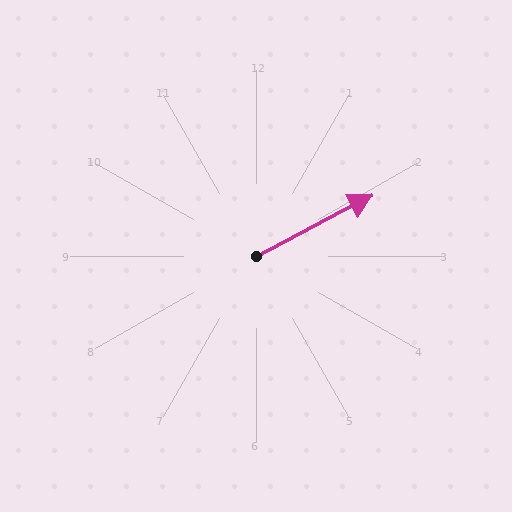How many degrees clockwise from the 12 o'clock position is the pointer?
Approximately 62 degrees.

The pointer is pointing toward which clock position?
Roughly 2 o'clock.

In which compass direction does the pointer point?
Northeast.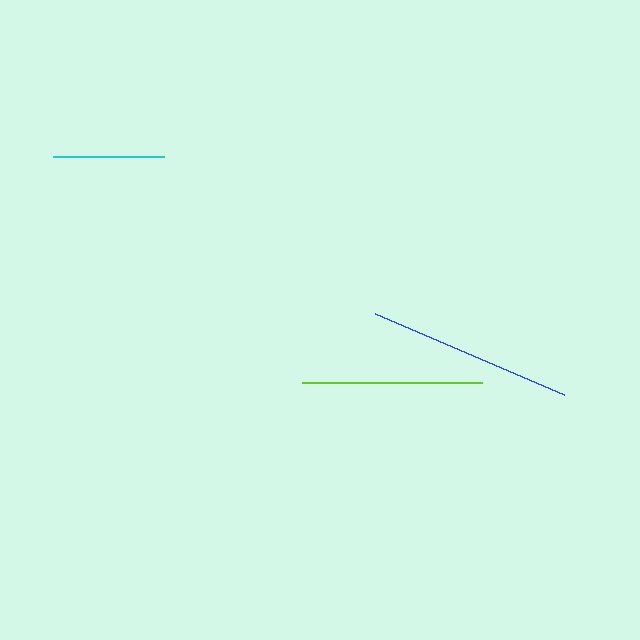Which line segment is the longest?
The blue line is the longest at approximately 206 pixels.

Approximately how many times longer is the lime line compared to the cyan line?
The lime line is approximately 1.6 times the length of the cyan line.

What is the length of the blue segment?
The blue segment is approximately 206 pixels long.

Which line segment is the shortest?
The cyan line is the shortest at approximately 112 pixels.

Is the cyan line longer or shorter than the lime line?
The lime line is longer than the cyan line.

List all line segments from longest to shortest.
From longest to shortest: blue, lime, cyan.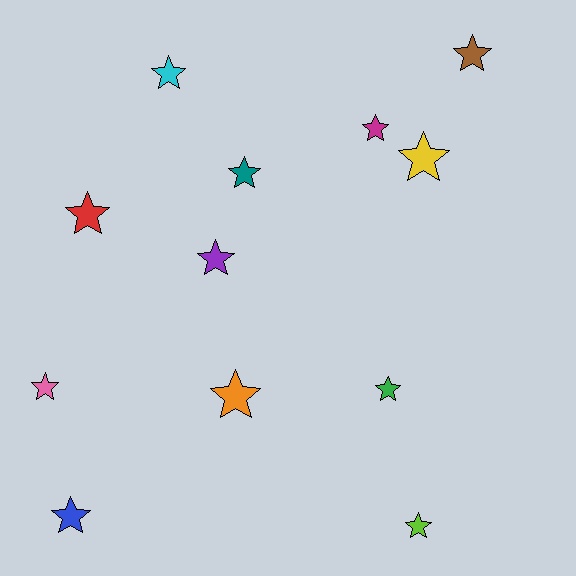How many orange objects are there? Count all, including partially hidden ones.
There is 1 orange object.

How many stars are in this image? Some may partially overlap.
There are 12 stars.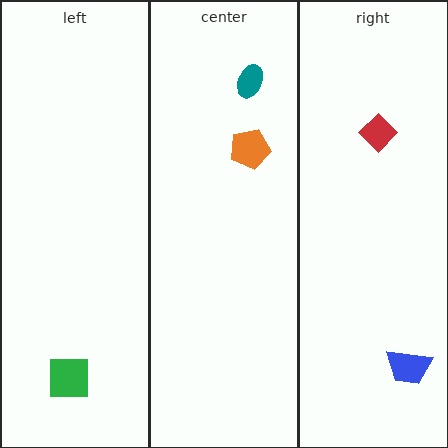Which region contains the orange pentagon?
The center region.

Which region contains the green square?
The left region.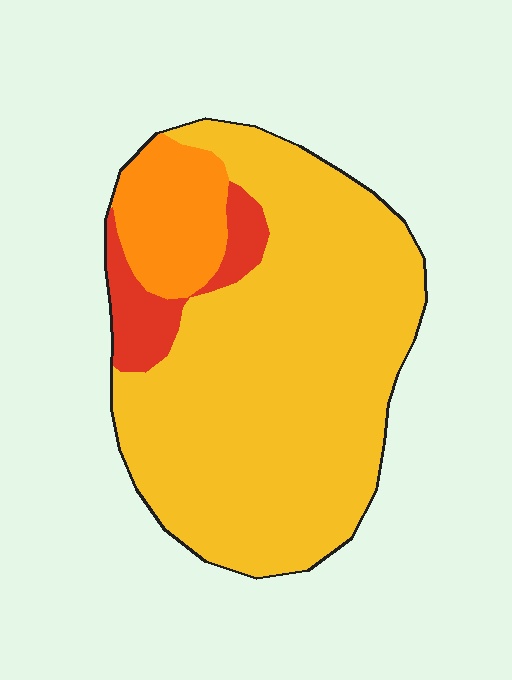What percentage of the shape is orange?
Orange covers 13% of the shape.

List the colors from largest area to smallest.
From largest to smallest: yellow, orange, red.